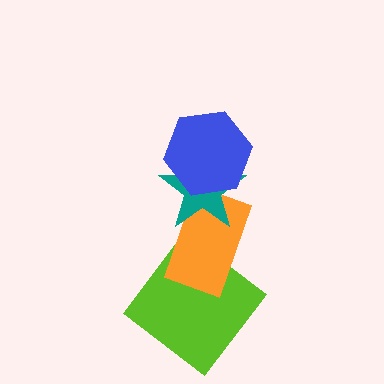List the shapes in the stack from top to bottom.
From top to bottom: the blue hexagon, the teal star, the orange rectangle, the lime diamond.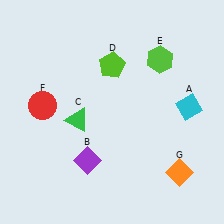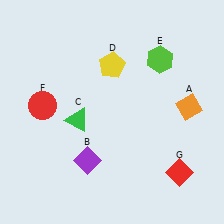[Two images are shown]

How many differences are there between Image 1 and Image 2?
There are 3 differences between the two images.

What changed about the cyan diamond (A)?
In Image 1, A is cyan. In Image 2, it changed to orange.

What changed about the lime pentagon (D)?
In Image 1, D is lime. In Image 2, it changed to yellow.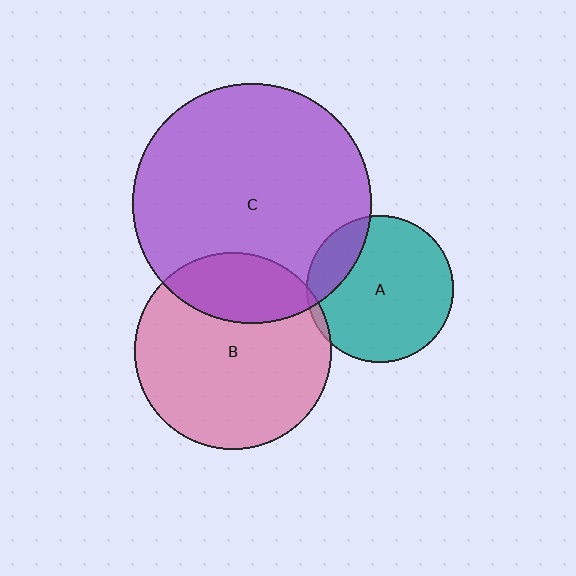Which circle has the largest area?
Circle C (purple).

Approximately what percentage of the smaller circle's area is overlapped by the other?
Approximately 5%.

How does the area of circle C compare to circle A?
Approximately 2.7 times.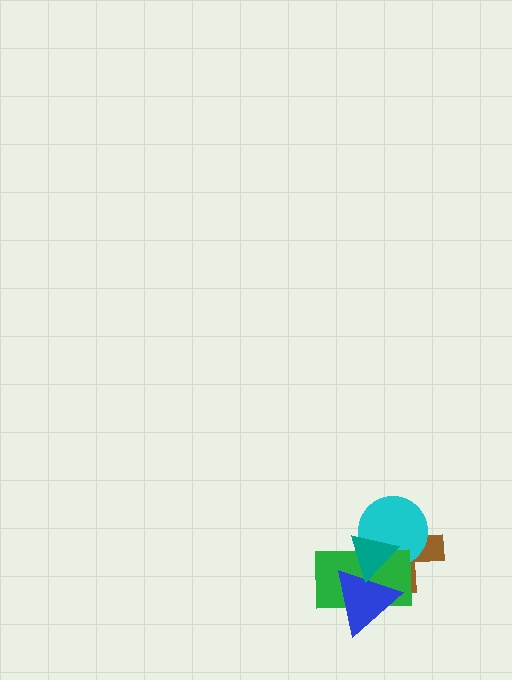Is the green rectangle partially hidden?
Yes, it is partially covered by another shape.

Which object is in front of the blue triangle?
The teal triangle is in front of the blue triangle.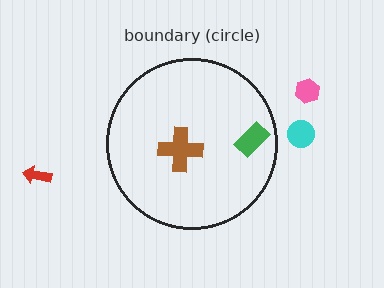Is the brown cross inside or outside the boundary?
Inside.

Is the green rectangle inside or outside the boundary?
Inside.